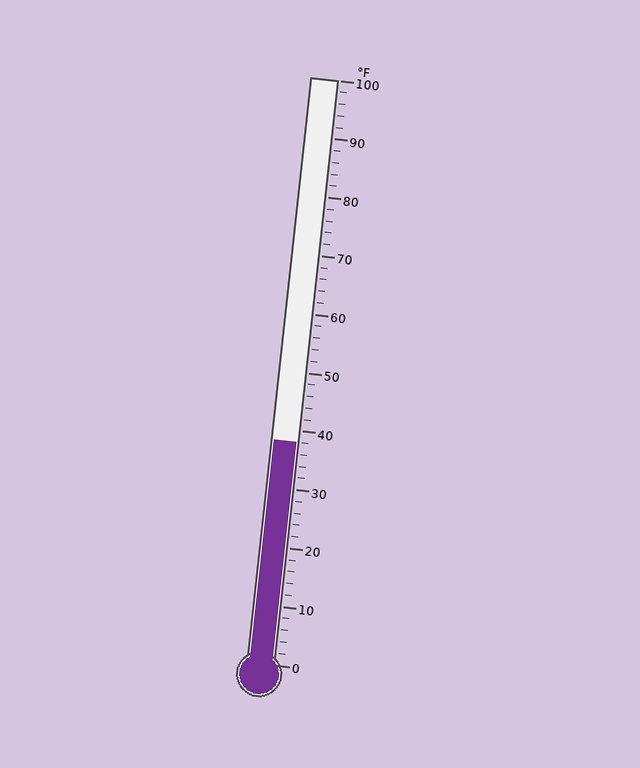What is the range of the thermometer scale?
The thermometer scale ranges from 0°F to 100°F.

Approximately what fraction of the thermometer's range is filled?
The thermometer is filled to approximately 40% of its range.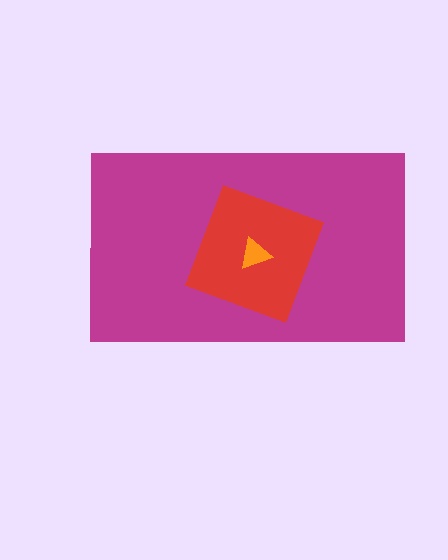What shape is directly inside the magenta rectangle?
The red diamond.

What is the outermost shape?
The magenta rectangle.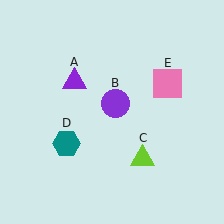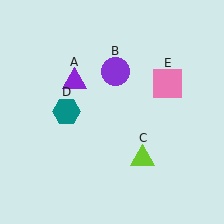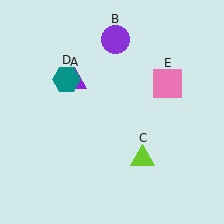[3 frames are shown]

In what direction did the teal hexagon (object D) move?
The teal hexagon (object D) moved up.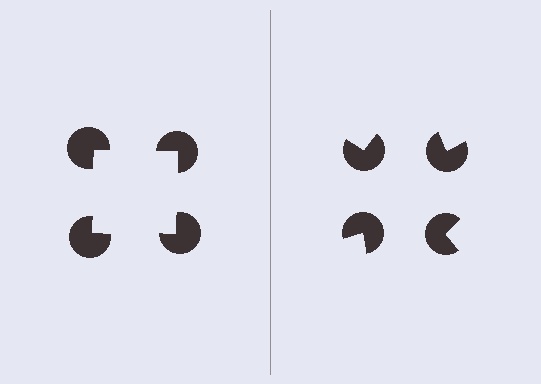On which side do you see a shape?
An illusory square appears on the left side. On the right side the wedge cuts are rotated, so no coherent shape forms.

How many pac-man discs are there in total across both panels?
8 — 4 on each side.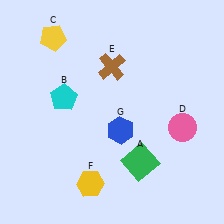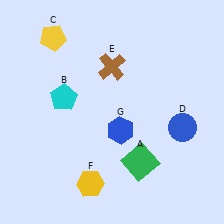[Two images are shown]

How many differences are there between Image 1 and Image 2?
There is 1 difference between the two images.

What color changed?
The circle (D) changed from pink in Image 1 to blue in Image 2.